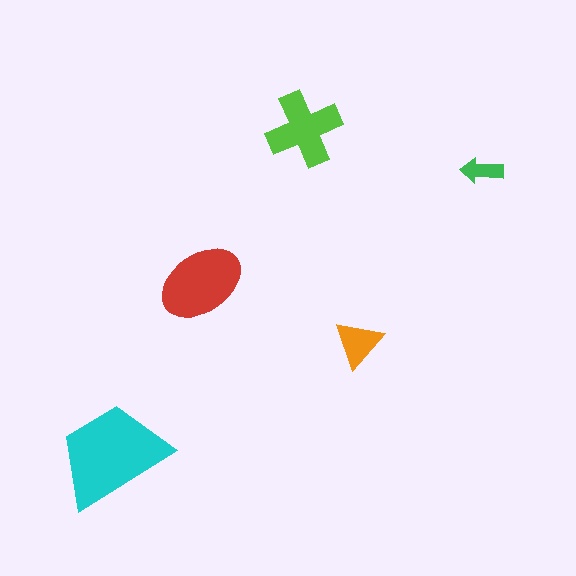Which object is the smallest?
The green arrow.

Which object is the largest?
The cyan trapezoid.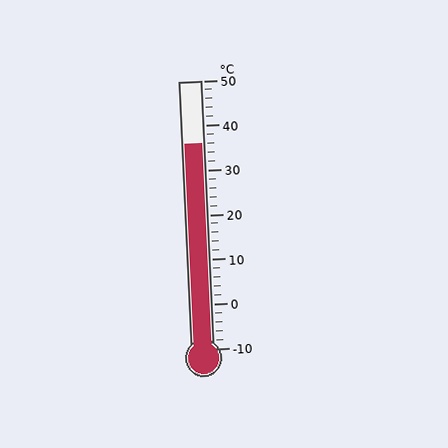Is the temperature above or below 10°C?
The temperature is above 10°C.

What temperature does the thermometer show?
The thermometer shows approximately 36°C.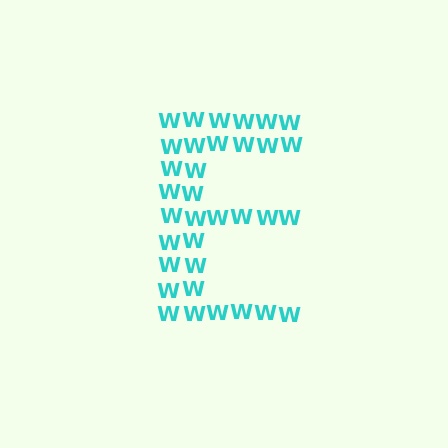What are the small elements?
The small elements are letter W's.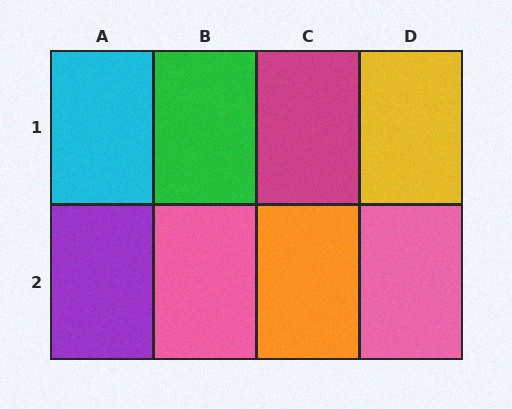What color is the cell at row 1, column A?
Cyan.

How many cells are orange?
1 cell is orange.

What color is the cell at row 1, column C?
Magenta.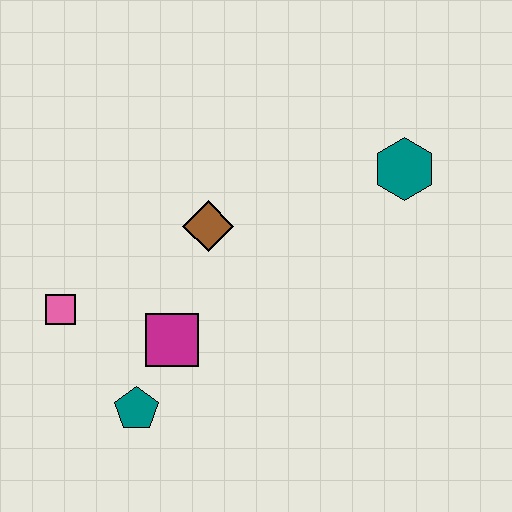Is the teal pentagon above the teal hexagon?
No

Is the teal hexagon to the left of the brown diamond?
No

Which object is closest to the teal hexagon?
The brown diamond is closest to the teal hexagon.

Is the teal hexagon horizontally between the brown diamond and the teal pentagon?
No